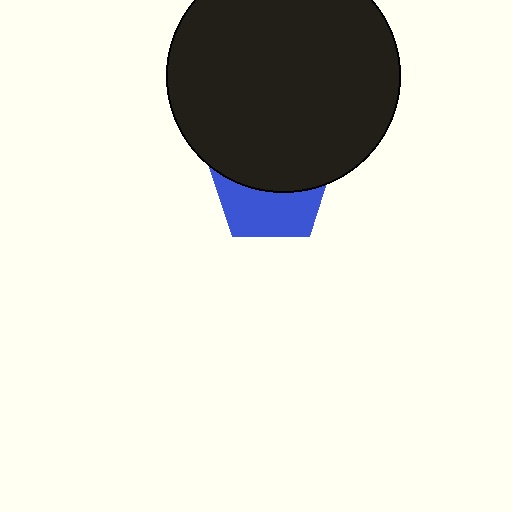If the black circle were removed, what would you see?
You would see the complete blue pentagon.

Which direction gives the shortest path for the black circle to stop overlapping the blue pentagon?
Moving up gives the shortest separation.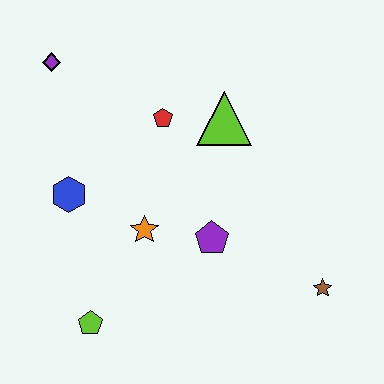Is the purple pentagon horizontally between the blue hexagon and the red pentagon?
No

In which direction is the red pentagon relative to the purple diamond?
The red pentagon is to the right of the purple diamond.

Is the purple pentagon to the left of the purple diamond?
No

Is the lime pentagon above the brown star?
No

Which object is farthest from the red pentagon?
The brown star is farthest from the red pentagon.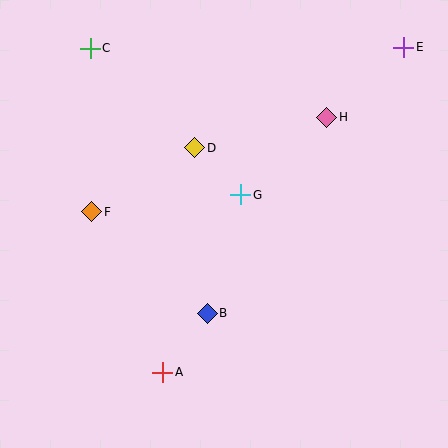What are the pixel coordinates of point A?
Point A is at (163, 372).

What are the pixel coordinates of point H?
Point H is at (327, 117).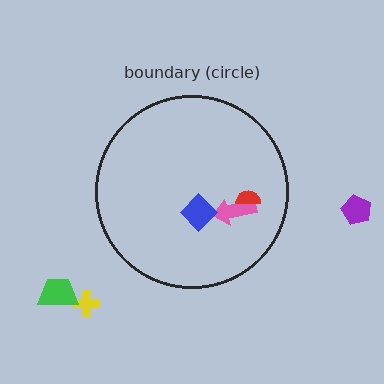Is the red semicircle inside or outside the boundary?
Inside.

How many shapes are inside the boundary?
3 inside, 3 outside.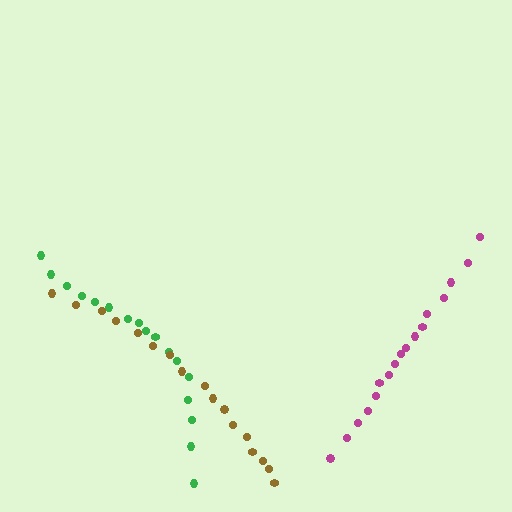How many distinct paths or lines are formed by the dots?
There are 3 distinct paths.